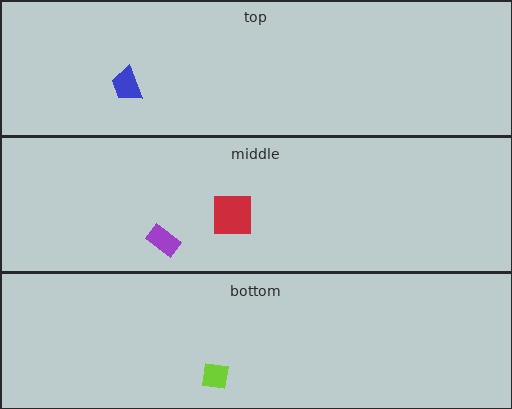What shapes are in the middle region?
The red square, the purple rectangle.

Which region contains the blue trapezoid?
The top region.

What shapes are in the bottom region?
The lime square.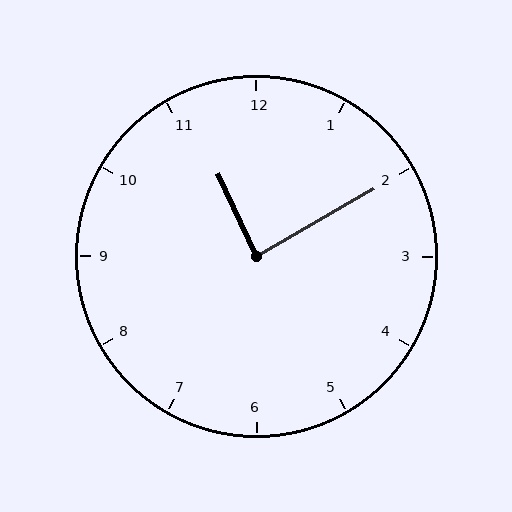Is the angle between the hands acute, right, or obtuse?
It is right.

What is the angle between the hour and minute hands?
Approximately 85 degrees.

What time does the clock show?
11:10.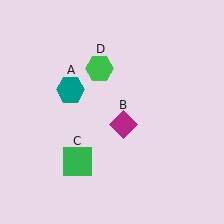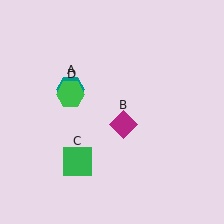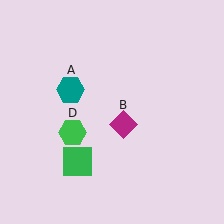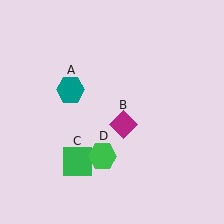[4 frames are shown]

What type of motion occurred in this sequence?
The green hexagon (object D) rotated counterclockwise around the center of the scene.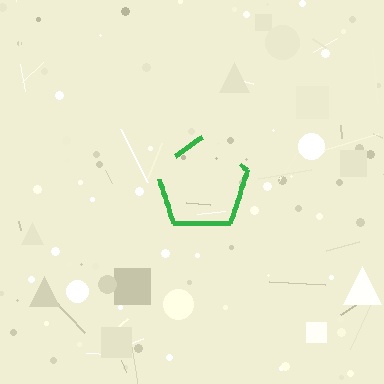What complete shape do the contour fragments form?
The contour fragments form a pentagon.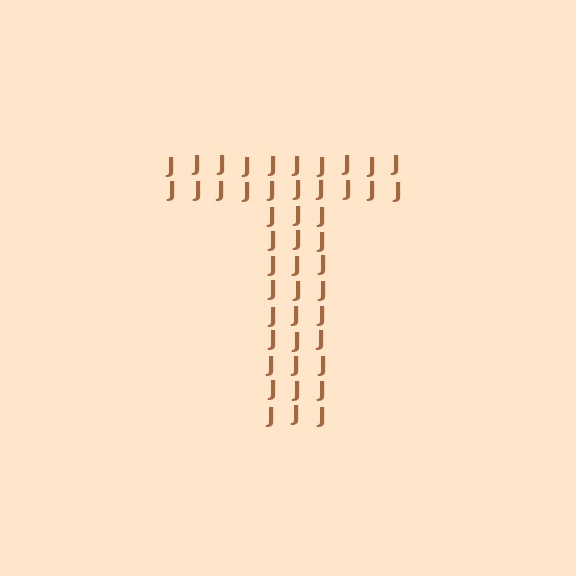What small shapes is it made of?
It is made of small letter J's.